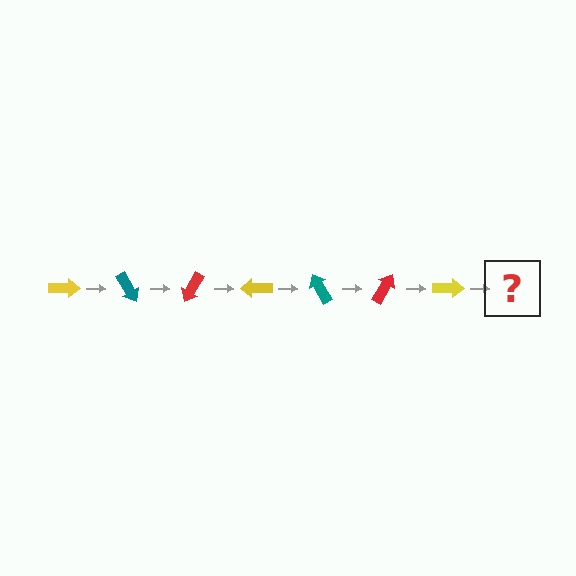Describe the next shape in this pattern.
It should be a teal arrow, rotated 420 degrees from the start.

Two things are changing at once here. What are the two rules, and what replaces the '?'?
The two rules are that it rotates 60 degrees each step and the color cycles through yellow, teal, and red. The '?' should be a teal arrow, rotated 420 degrees from the start.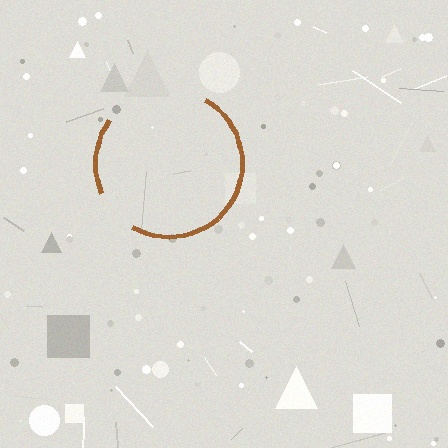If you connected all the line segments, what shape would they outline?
They would outline a circle.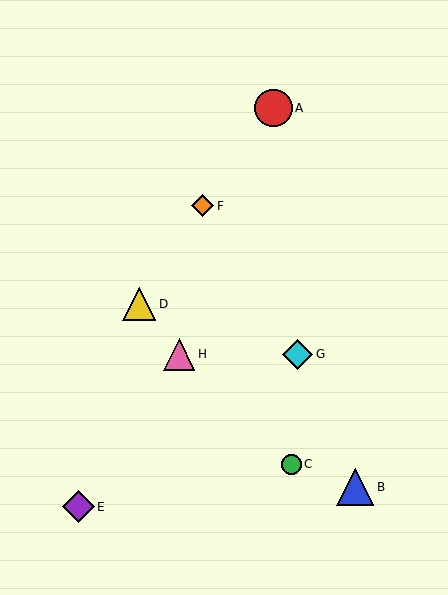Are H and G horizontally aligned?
Yes, both are at y≈354.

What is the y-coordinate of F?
Object F is at y≈206.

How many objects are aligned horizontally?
2 objects (G, H) are aligned horizontally.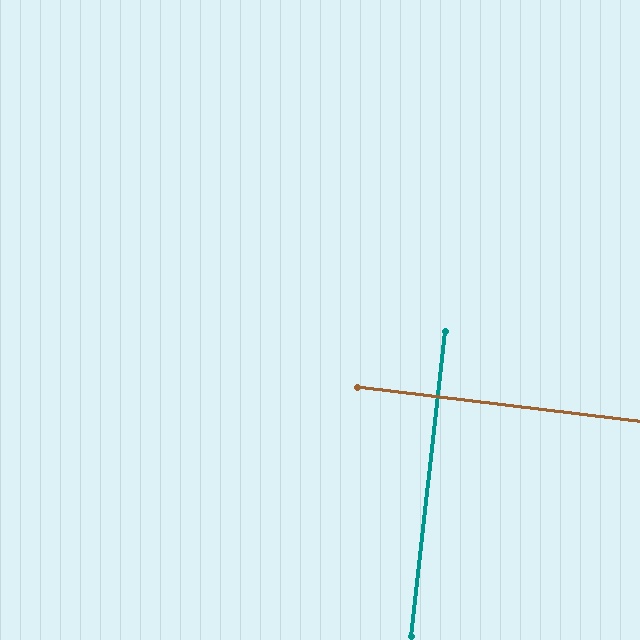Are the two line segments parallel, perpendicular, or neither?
Perpendicular — they meet at approximately 89°.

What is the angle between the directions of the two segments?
Approximately 89 degrees.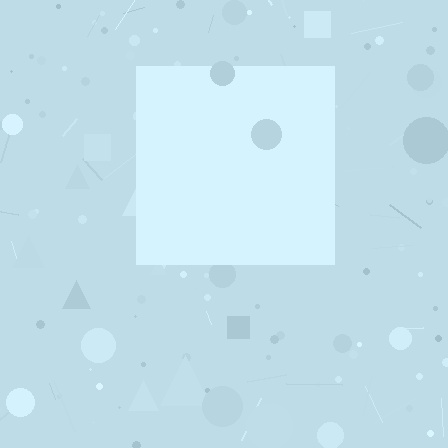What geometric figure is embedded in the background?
A square is embedded in the background.